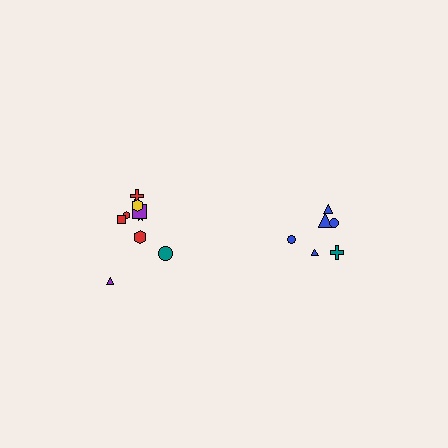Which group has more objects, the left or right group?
The left group.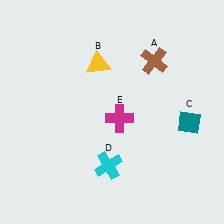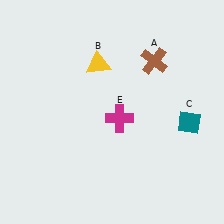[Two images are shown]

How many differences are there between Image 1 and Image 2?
There is 1 difference between the two images.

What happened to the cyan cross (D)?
The cyan cross (D) was removed in Image 2. It was in the bottom-left area of Image 1.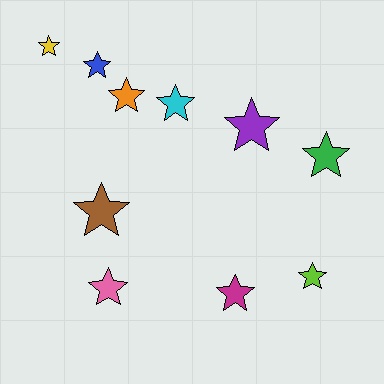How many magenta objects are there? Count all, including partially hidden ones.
There is 1 magenta object.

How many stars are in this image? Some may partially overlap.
There are 10 stars.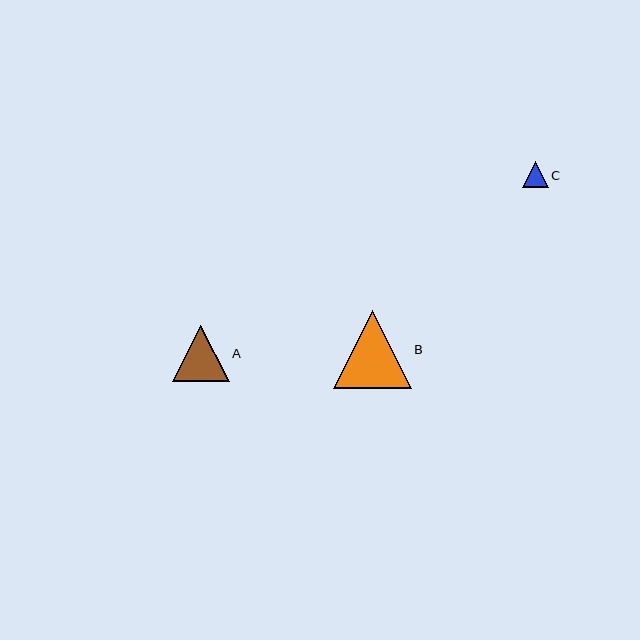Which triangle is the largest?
Triangle B is the largest with a size of approximately 78 pixels.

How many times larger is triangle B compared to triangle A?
Triangle B is approximately 1.4 times the size of triangle A.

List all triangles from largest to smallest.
From largest to smallest: B, A, C.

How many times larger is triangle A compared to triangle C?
Triangle A is approximately 2.2 times the size of triangle C.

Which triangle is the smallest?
Triangle C is the smallest with a size of approximately 26 pixels.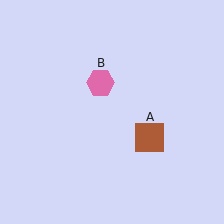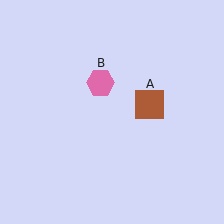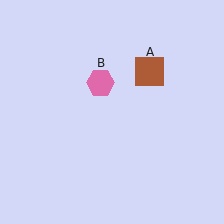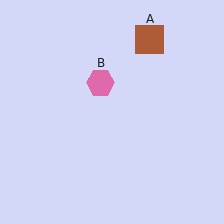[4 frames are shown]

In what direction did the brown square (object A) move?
The brown square (object A) moved up.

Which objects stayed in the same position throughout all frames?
Pink hexagon (object B) remained stationary.